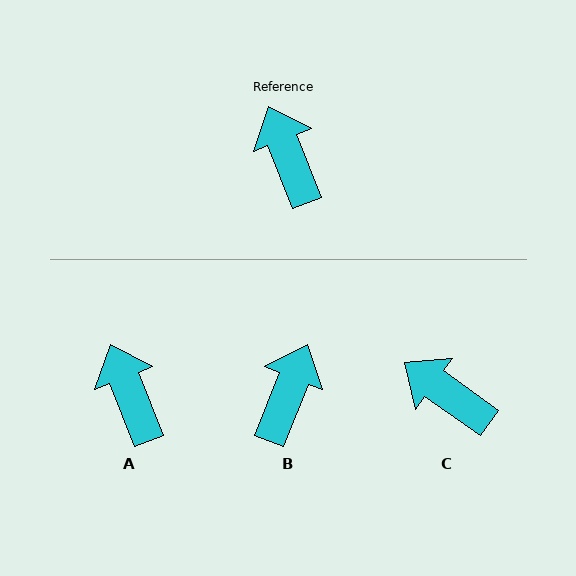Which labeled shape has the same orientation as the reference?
A.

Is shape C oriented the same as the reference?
No, it is off by about 33 degrees.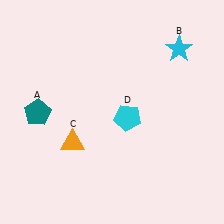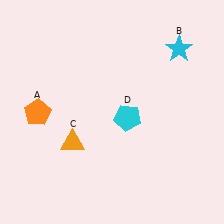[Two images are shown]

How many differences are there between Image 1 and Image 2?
There is 1 difference between the two images.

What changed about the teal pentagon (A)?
In Image 1, A is teal. In Image 2, it changed to orange.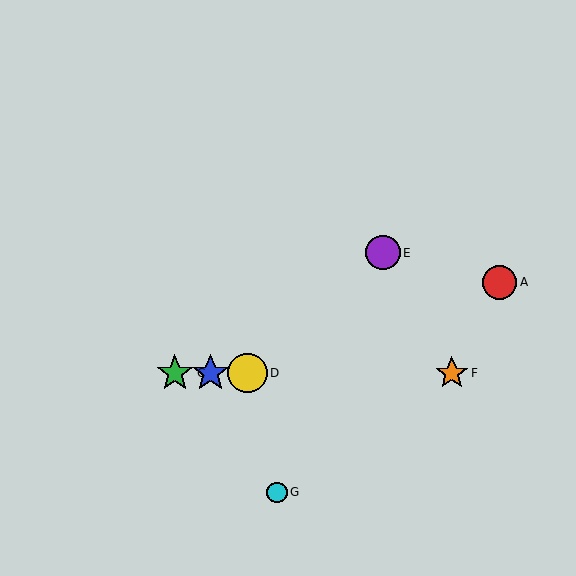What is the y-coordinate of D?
Object D is at y≈373.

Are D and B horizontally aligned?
Yes, both are at y≈373.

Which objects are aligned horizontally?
Objects B, C, D, F are aligned horizontally.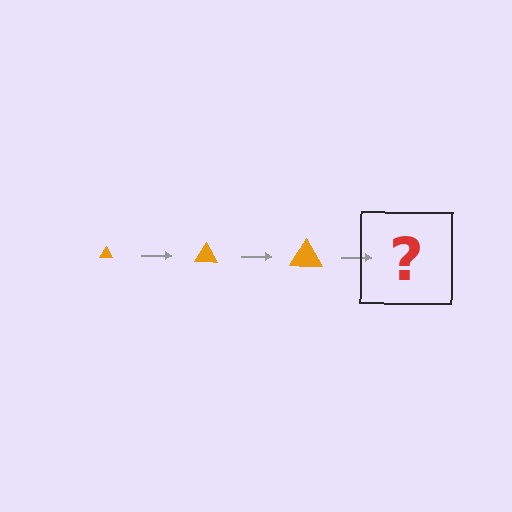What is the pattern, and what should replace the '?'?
The pattern is that the triangle gets progressively larger each step. The '?' should be an orange triangle, larger than the previous one.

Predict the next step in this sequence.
The next step is an orange triangle, larger than the previous one.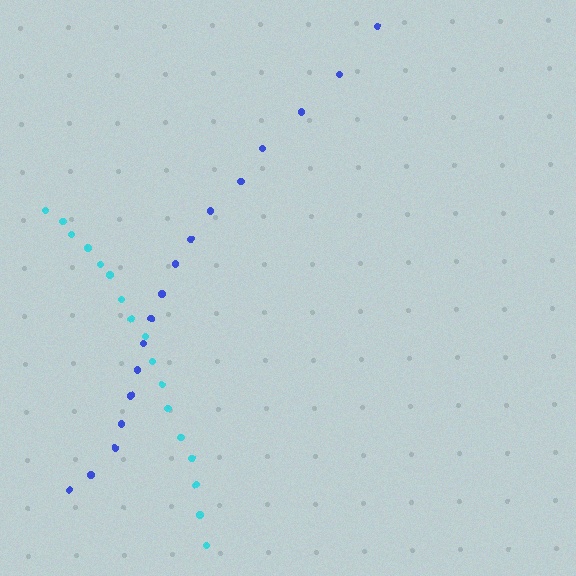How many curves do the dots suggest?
There are 2 distinct paths.